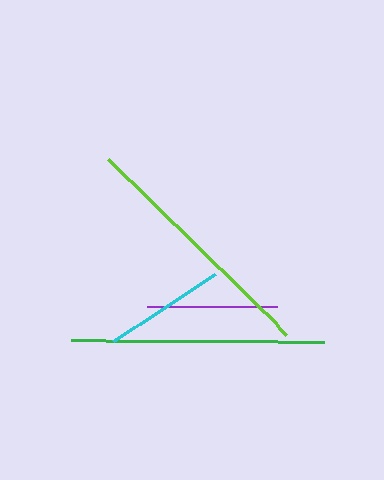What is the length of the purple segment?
The purple segment is approximately 130 pixels long.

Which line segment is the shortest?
The cyan line is the shortest at approximately 121 pixels.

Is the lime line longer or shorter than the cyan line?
The lime line is longer than the cyan line.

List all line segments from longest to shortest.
From longest to shortest: green, lime, purple, cyan.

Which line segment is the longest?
The green line is the longest at approximately 253 pixels.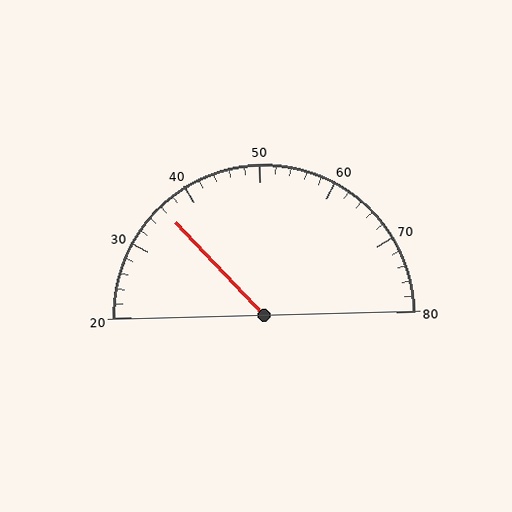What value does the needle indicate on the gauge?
The needle indicates approximately 36.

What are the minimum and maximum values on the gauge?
The gauge ranges from 20 to 80.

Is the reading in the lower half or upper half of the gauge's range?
The reading is in the lower half of the range (20 to 80).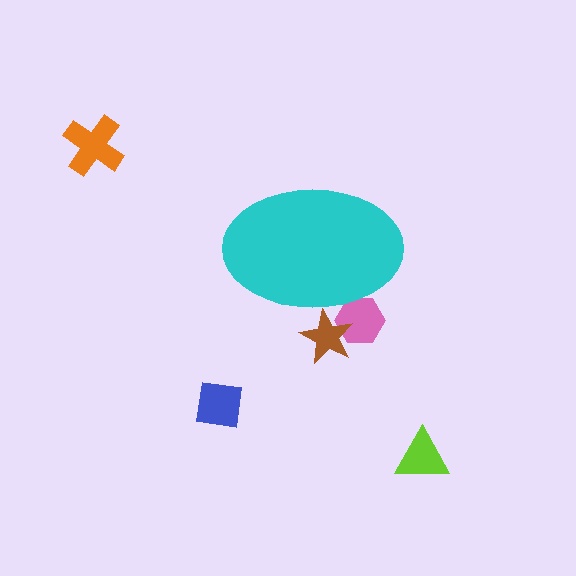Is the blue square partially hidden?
No, the blue square is fully visible.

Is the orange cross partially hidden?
No, the orange cross is fully visible.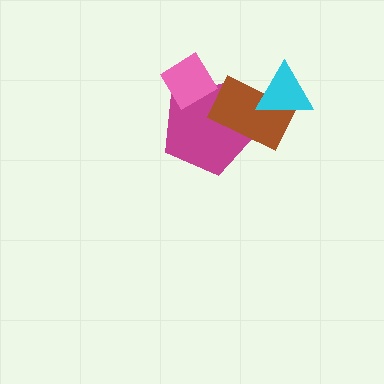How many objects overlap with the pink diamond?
1 object overlaps with the pink diamond.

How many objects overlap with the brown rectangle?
2 objects overlap with the brown rectangle.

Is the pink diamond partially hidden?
No, no other shape covers it.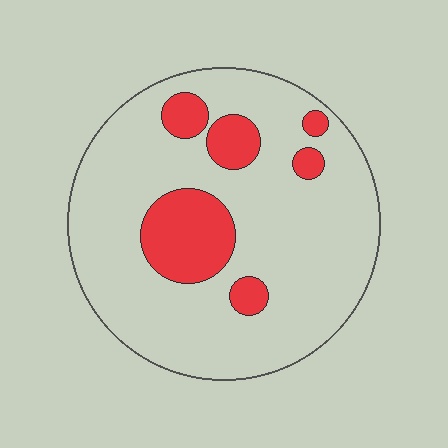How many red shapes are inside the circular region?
6.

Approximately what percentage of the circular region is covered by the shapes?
Approximately 20%.